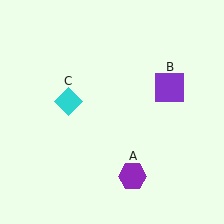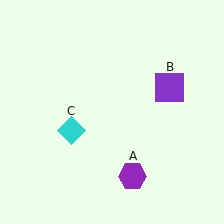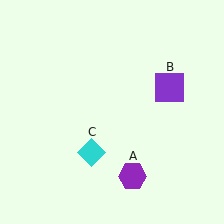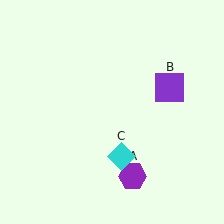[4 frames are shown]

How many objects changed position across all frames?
1 object changed position: cyan diamond (object C).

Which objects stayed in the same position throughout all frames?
Purple hexagon (object A) and purple square (object B) remained stationary.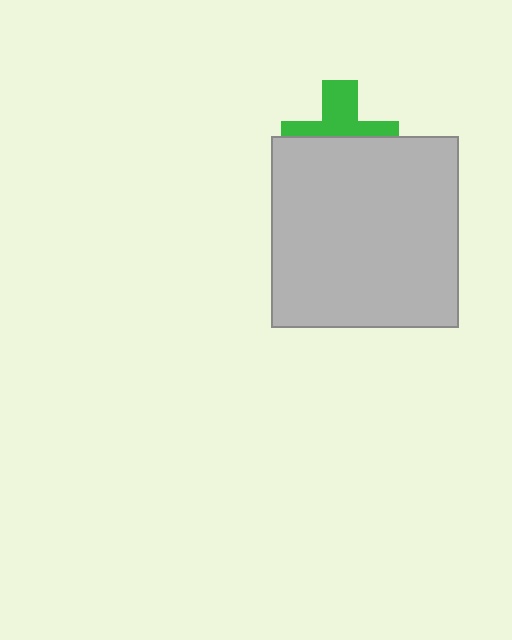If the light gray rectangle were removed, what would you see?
You would see the complete green cross.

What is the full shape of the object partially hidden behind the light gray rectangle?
The partially hidden object is a green cross.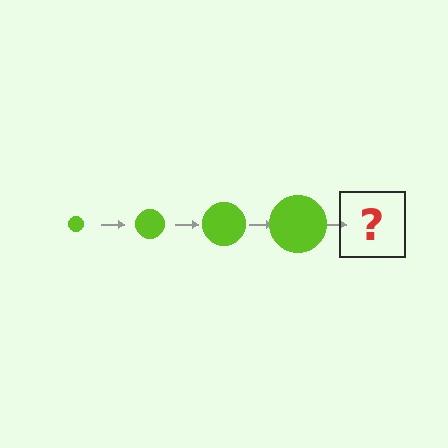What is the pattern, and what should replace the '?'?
The pattern is that the circle gets progressively larger each step. The '?' should be a lime circle, larger than the previous one.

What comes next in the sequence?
The next element should be a lime circle, larger than the previous one.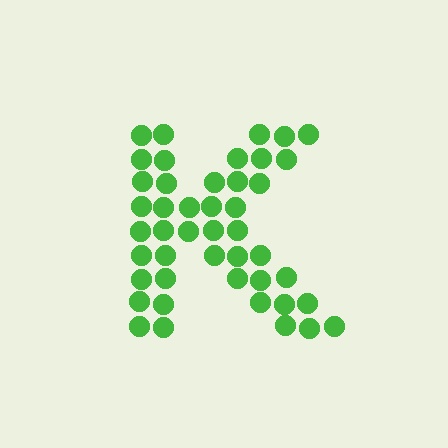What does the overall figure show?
The overall figure shows the letter K.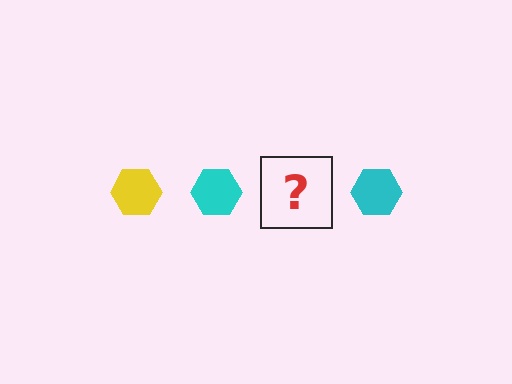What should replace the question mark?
The question mark should be replaced with a yellow hexagon.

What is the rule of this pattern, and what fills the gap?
The rule is that the pattern cycles through yellow, cyan hexagons. The gap should be filled with a yellow hexagon.